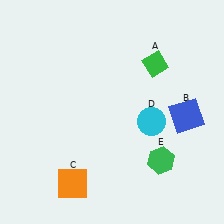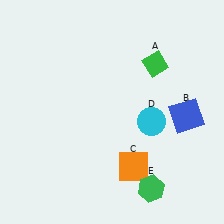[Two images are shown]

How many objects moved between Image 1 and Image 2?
2 objects moved between the two images.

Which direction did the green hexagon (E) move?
The green hexagon (E) moved down.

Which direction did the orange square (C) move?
The orange square (C) moved right.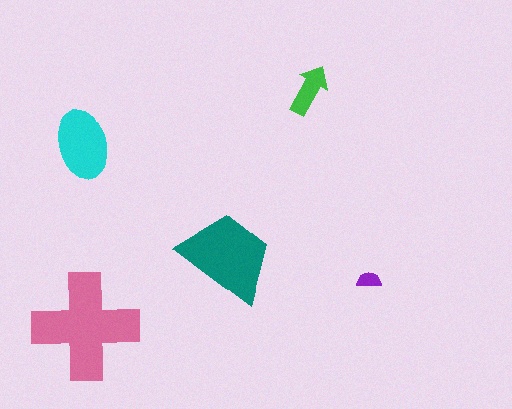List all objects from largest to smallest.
The pink cross, the teal trapezoid, the cyan ellipse, the green arrow, the purple semicircle.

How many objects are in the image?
There are 5 objects in the image.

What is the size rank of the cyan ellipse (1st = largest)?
3rd.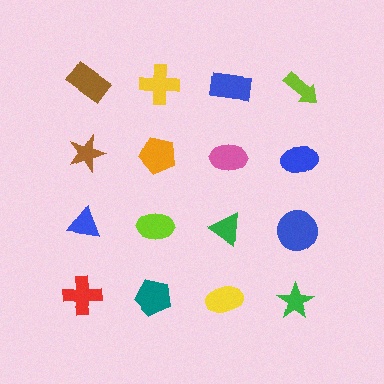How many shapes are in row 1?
4 shapes.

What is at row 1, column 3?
A blue rectangle.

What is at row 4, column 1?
A red cross.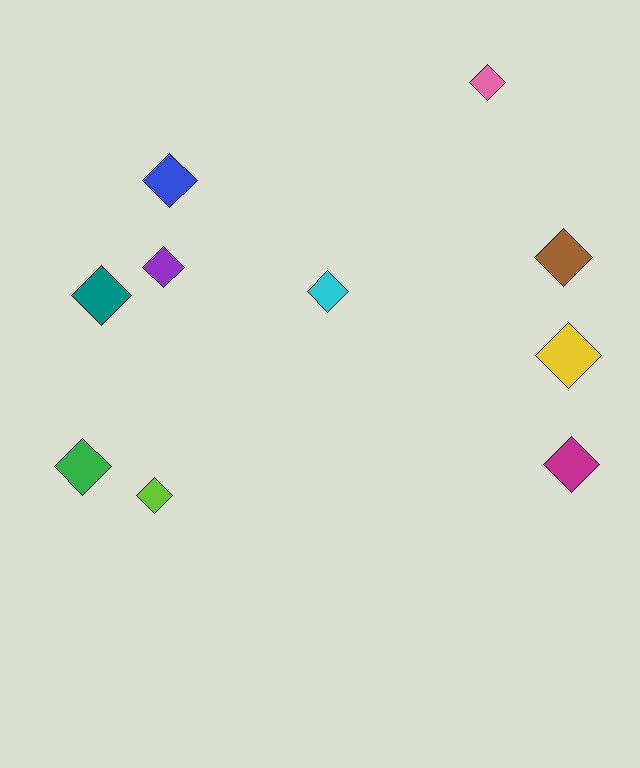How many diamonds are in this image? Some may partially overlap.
There are 10 diamonds.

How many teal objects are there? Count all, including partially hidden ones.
There is 1 teal object.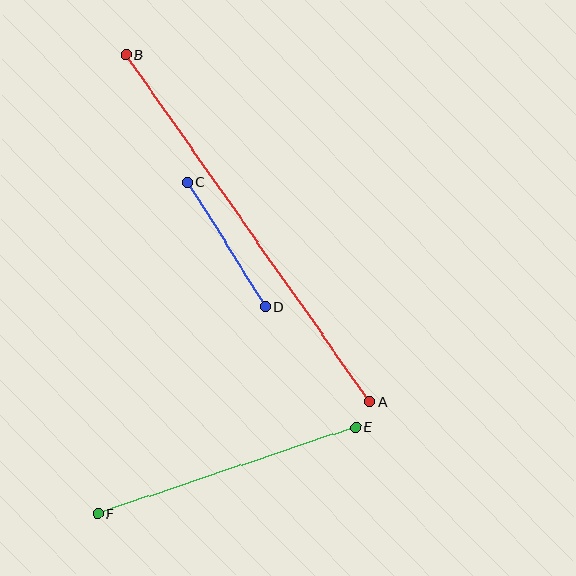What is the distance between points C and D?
The distance is approximately 146 pixels.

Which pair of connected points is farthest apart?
Points A and B are farthest apart.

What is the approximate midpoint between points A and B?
The midpoint is at approximately (248, 228) pixels.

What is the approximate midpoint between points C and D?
The midpoint is at approximately (226, 244) pixels.